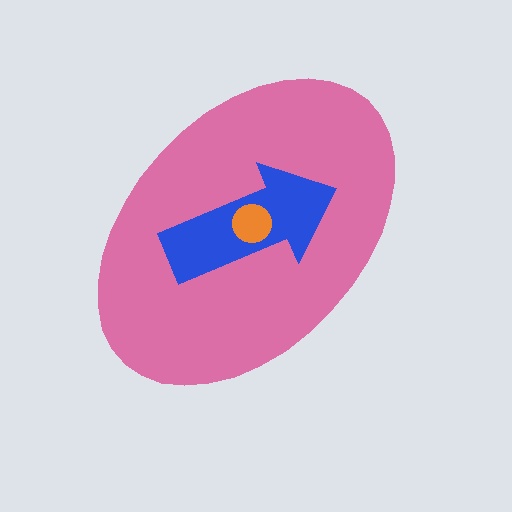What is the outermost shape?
The pink ellipse.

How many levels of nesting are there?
3.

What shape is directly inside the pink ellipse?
The blue arrow.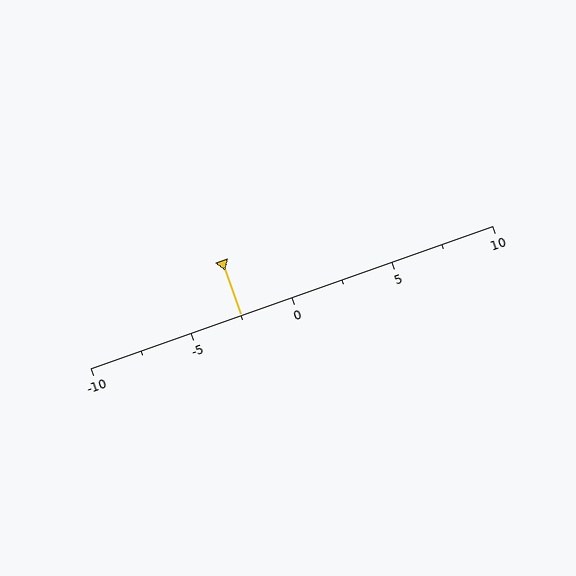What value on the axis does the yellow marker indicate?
The marker indicates approximately -2.5.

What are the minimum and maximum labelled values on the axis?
The axis runs from -10 to 10.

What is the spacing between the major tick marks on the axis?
The major ticks are spaced 5 apart.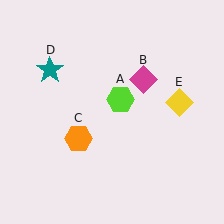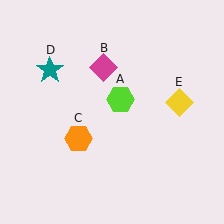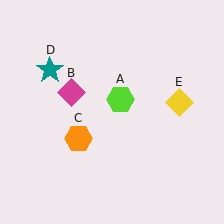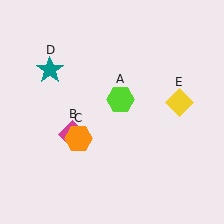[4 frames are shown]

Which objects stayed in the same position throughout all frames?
Lime hexagon (object A) and orange hexagon (object C) and teal star (object D) and yellow diamond (object E) remained stationary.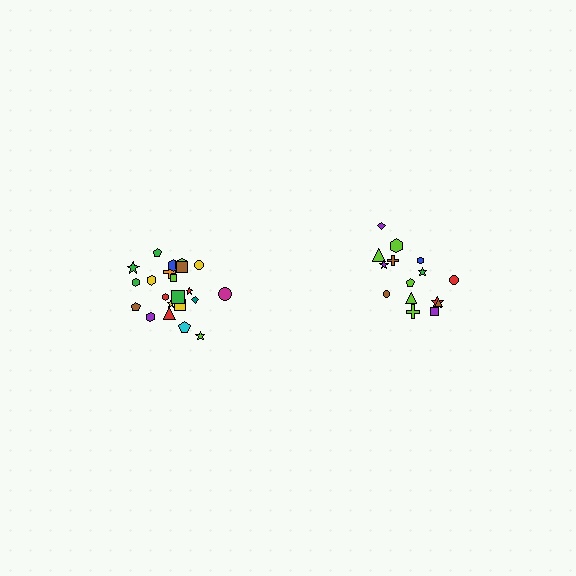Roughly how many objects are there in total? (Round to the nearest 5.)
Roughly 35 objects in total.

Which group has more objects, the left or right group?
The left group.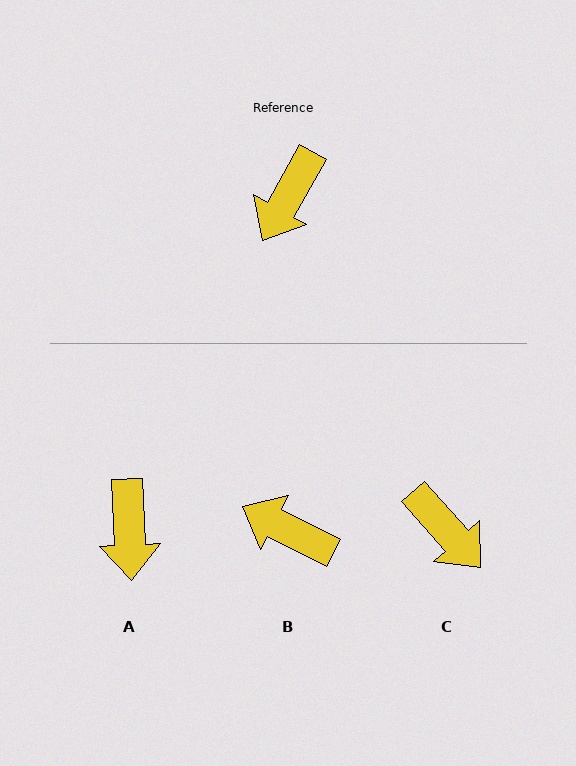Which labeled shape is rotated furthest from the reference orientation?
B, about 87 degrees away.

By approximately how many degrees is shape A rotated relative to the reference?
Approximately 32 degrees counter-clockwise.